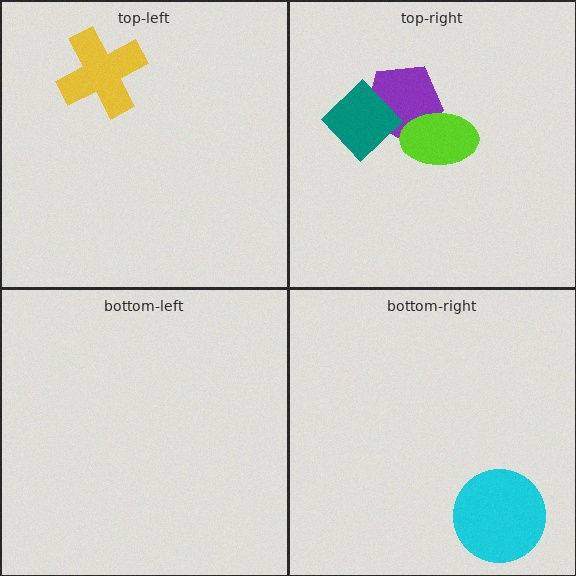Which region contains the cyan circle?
The bottom-right region.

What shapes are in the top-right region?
The purple pentagon, the lime ellipse, the teal diamond.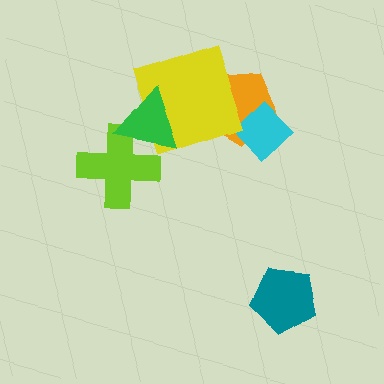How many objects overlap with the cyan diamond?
1 object overlaps with the cyan diamond.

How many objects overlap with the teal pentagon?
0 objects overlap with the teal pentagon.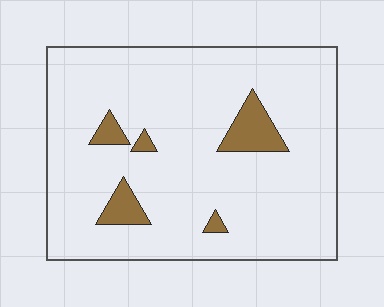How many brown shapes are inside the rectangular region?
5.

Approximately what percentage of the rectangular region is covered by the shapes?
Approximately 10%.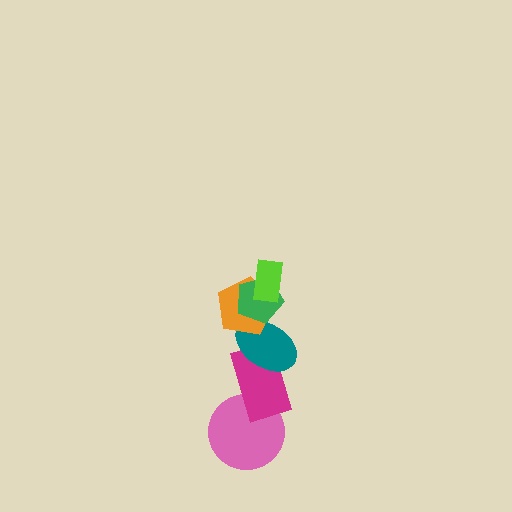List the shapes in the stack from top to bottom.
From top to bottom: the lime rectangle, the green pentagon, the orange pentagon, the teal ellipse, the magenta rectangle, the pink circle.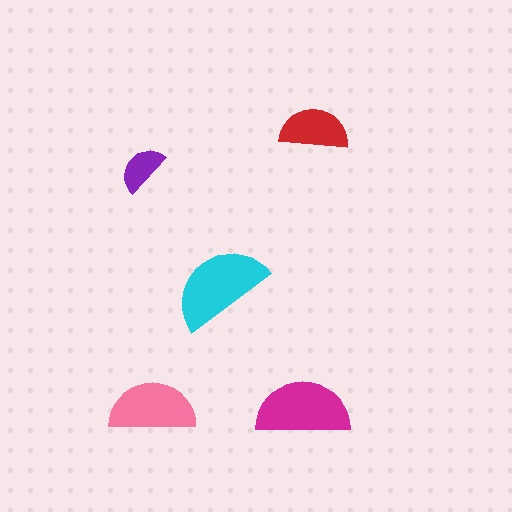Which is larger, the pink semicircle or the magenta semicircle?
The magenta one.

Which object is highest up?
The red semicircle is topmost.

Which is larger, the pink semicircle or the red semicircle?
The pink one.